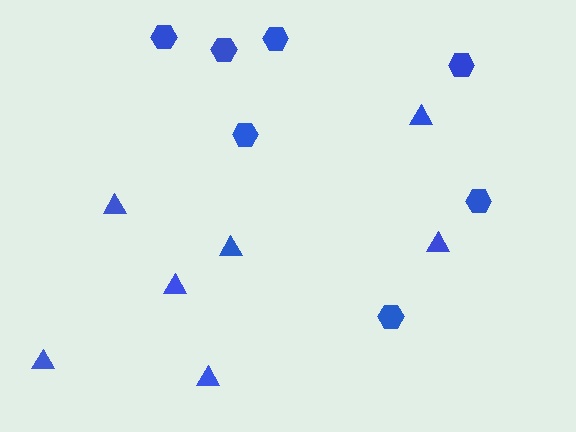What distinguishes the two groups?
There are 2 groups: one group of hexagons (7) and one group of triangles (7).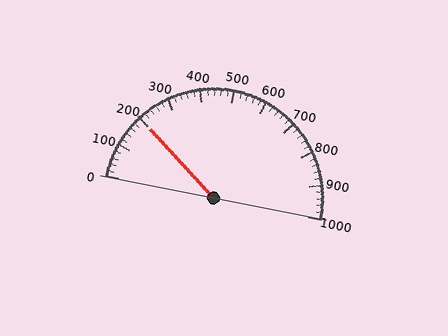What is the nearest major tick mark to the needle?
The nearest major tick mark is 200.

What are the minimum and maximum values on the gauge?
The gauge ranges from 0 to 1000.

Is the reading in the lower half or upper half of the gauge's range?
The reading is in the lower half of the range (0 to 1000).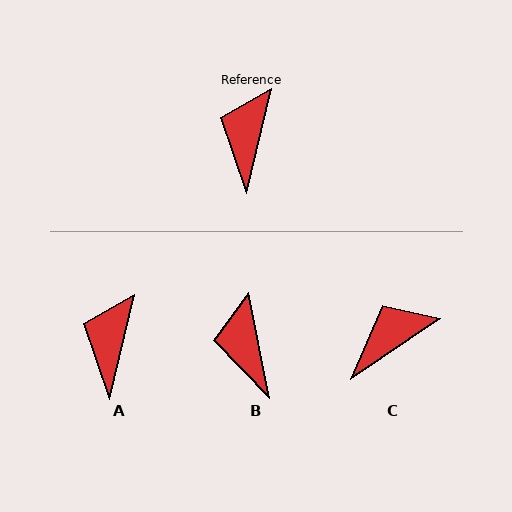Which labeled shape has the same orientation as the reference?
A.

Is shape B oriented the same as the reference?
No, it is off by about 25 degrees.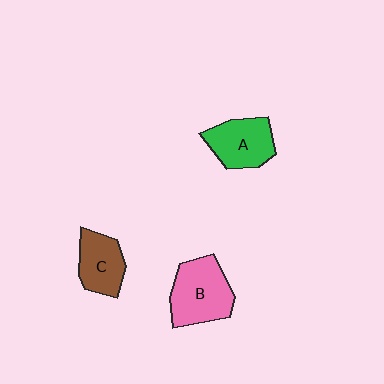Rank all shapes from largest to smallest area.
From largest to smallest: B (pink), A (green), C (brown).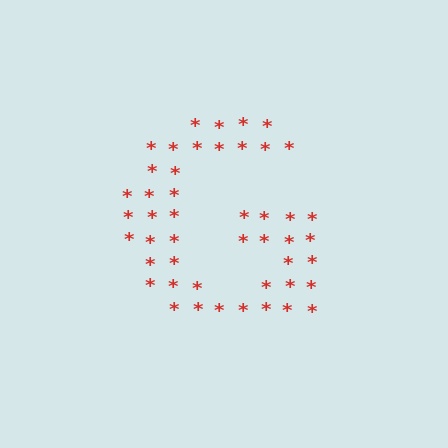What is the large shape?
The large shape is the letter G.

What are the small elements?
The small elements are asterisks.